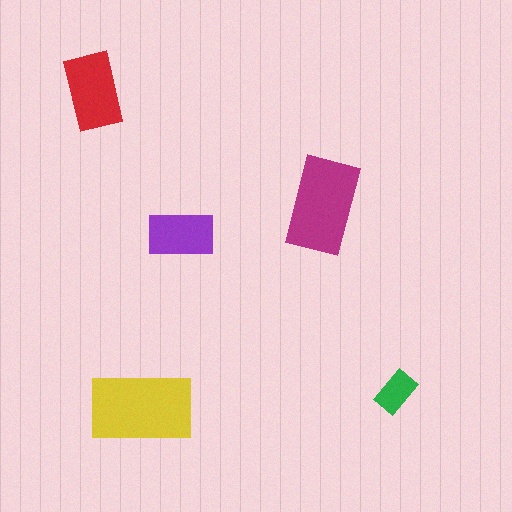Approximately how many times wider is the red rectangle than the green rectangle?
About 2 times wider.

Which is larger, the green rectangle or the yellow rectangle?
The yellow one.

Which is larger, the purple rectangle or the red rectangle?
The red one.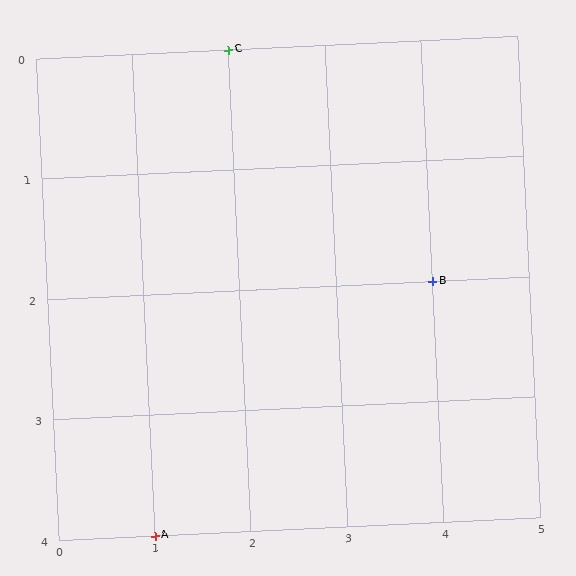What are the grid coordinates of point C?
Point C is at grid coordinates (2, 0).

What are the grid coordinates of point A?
Point A is at grid coordinates (1, 4).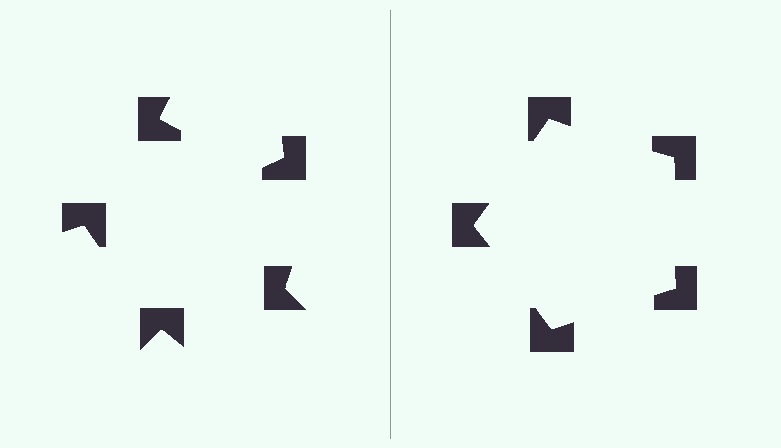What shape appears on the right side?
An illusory pentagon.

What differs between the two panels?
The notched squares are positioned identically on both sides; only the wedge orientations differ. On the right they align to a pentagon; on the left they are misaligned.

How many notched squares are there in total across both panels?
10 — 5 on each side.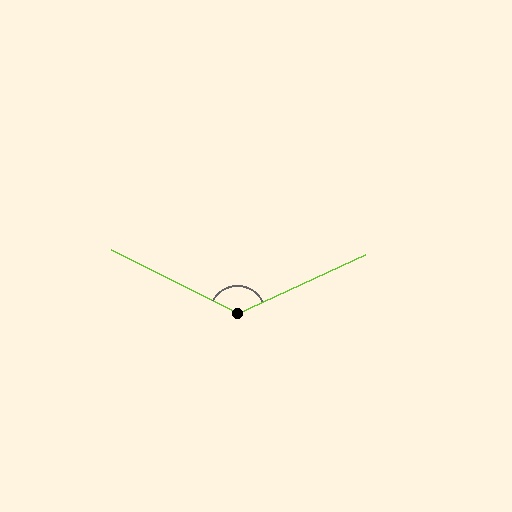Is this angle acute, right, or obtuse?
It is obtuse.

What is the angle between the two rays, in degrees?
Approximately 129 degrees.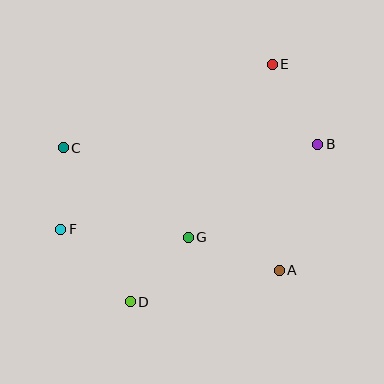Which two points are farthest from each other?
Points D and E are farthest from each other.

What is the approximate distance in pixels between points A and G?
The distance between A and G is approximately 97 pixels.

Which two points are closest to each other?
Points C and F are closest to each other.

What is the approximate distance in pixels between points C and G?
The distance between C and G is approximately 154 pixels.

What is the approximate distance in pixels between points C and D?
The distance between C and D is approximately 168 pixels.